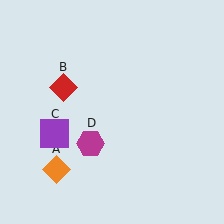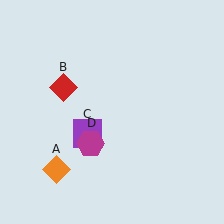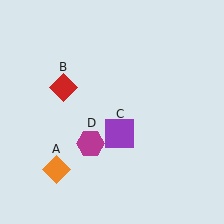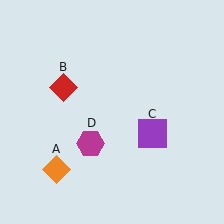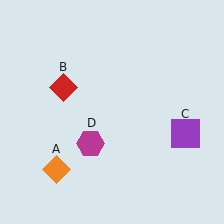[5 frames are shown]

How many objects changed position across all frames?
1 object changed position: purple square (object C).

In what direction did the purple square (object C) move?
The purple square (object C) moved right.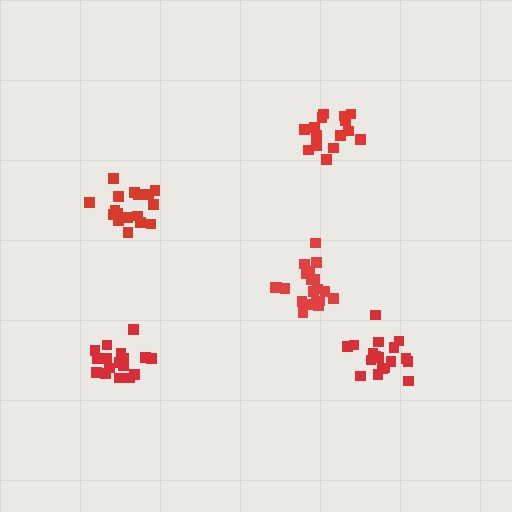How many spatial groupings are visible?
There are 5 spatial groupings.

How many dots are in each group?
Group 1: 20 dots, Group 2: 17 dots, Group 3: 17 dots, Group 4: 15 dots, Group 5: 18 dots (87 total).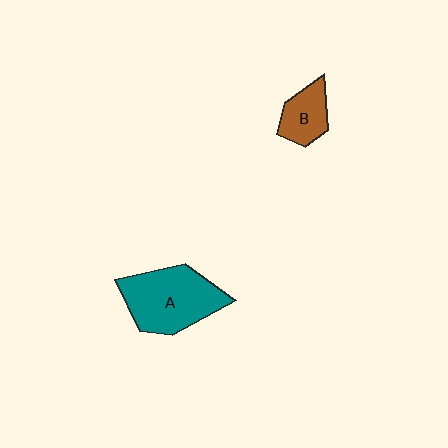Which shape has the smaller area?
Shape B (brown).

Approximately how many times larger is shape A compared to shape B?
Approximately 2.2 times.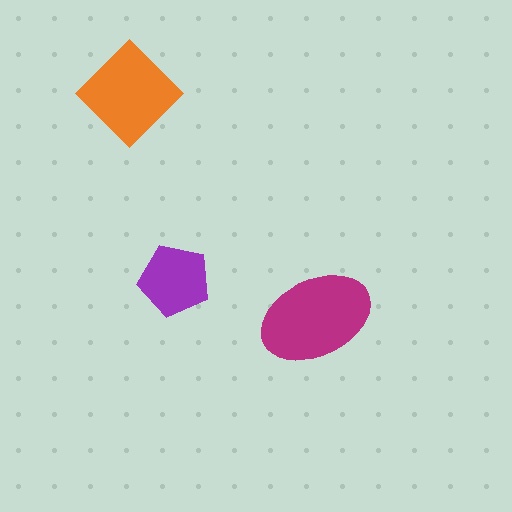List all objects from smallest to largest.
The purple pentagon, the orange diamond, the magenta ellipse.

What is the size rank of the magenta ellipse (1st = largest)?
1st.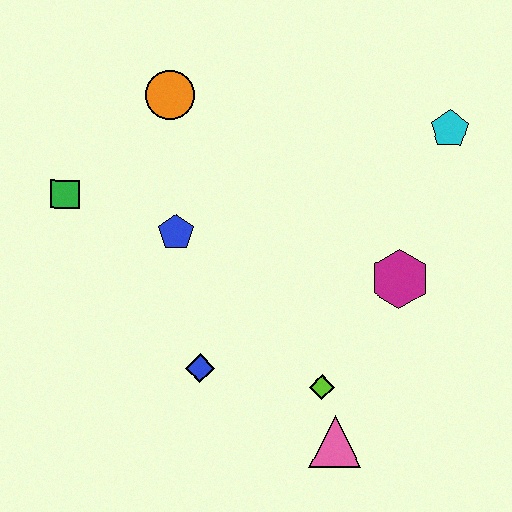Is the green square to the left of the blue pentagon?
Yes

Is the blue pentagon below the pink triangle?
No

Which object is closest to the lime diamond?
The pink triangle is closest to the lime diamond.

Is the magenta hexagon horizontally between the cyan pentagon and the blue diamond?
Yes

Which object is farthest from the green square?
The cyan pentagon is farthest from the green square.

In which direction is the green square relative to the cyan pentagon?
The green square is to the left of the cyan pentagon.